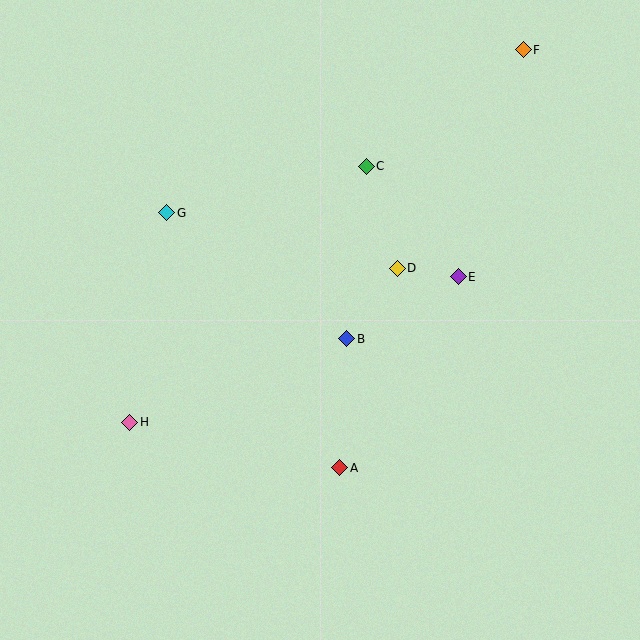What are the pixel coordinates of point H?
Point H is at (130, 422).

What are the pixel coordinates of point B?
Point B is at (347, 339).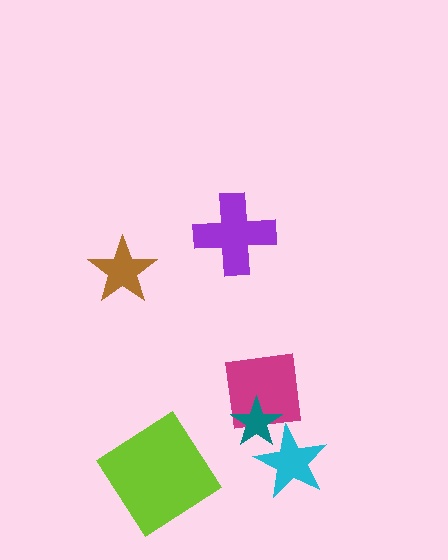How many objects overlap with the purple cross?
0 objects overlap with the purple cross.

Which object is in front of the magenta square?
The teal star is in front of the magenta square.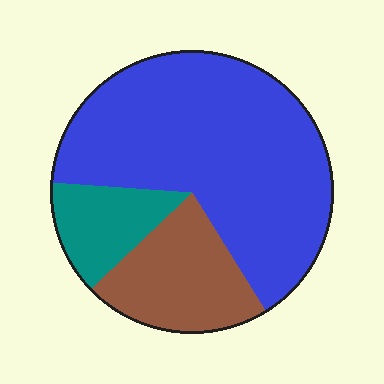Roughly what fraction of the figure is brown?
Brown covers 22% of the figure.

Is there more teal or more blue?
Blue.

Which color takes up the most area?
Blue, at roughly 65%.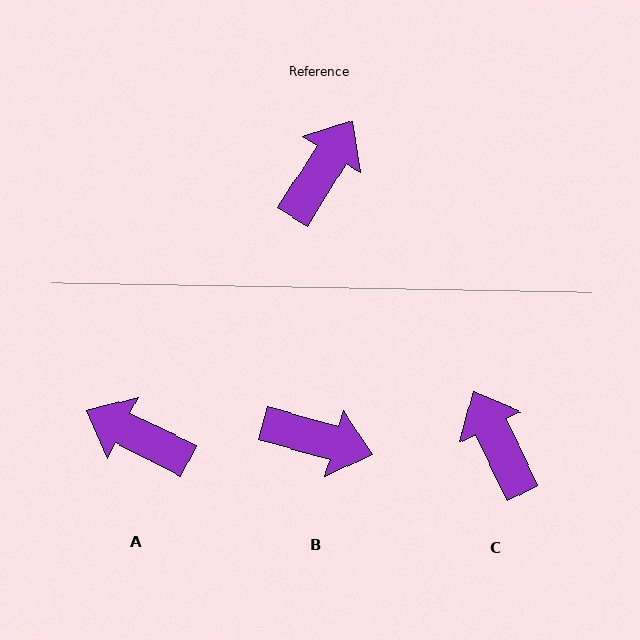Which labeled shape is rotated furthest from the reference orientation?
A, about 96 degrees away.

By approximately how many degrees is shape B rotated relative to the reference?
Approximately 74 degrees clockwise.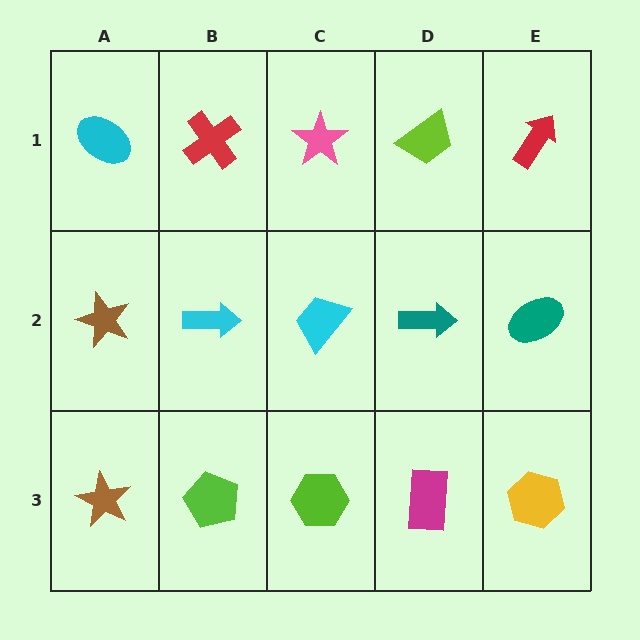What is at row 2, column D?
A teal arrow.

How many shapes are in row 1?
5 shapes.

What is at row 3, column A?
A brown star.